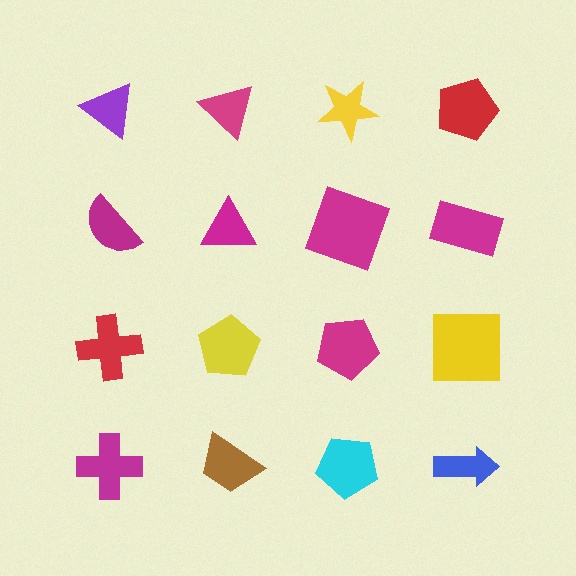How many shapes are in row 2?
4 shapes.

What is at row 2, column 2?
A magenta triangle.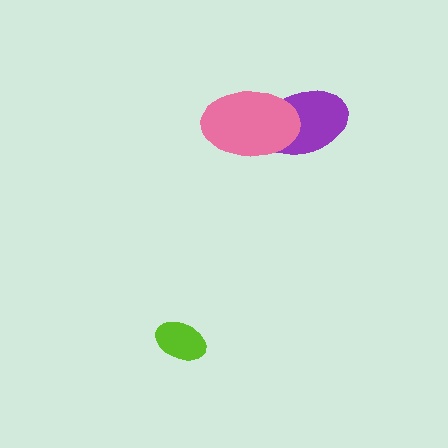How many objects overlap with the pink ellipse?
1 object overlaps with the pink ellipse.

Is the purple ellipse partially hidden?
Yes, it is partially covered by another shape.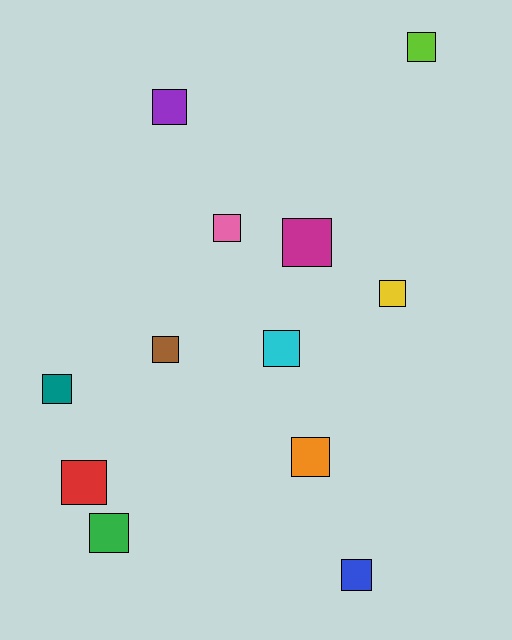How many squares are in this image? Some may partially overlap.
There are 12 squares.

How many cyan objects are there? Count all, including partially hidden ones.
There is 1 cyan object.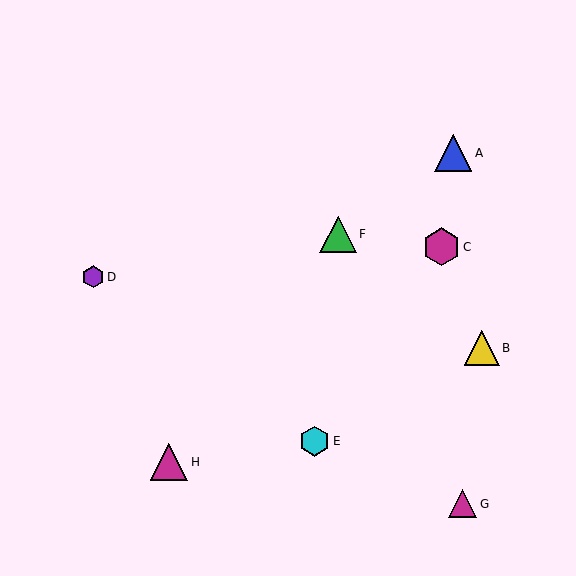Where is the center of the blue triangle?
The center of the blue triangle is at (453, 153).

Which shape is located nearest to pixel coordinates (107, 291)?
The purple hexagon (labeled D) at (93, 277) is nearest to that location.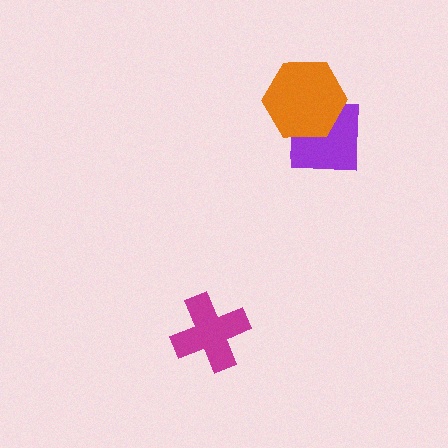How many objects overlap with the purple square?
1 object overlaps with the purple square.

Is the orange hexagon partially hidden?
No, no other shape covers it.